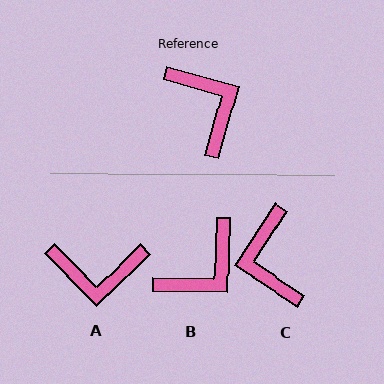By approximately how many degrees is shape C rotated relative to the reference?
Approximately 163 degrees counter-clockwise.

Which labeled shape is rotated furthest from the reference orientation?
C, about 163 degrees away.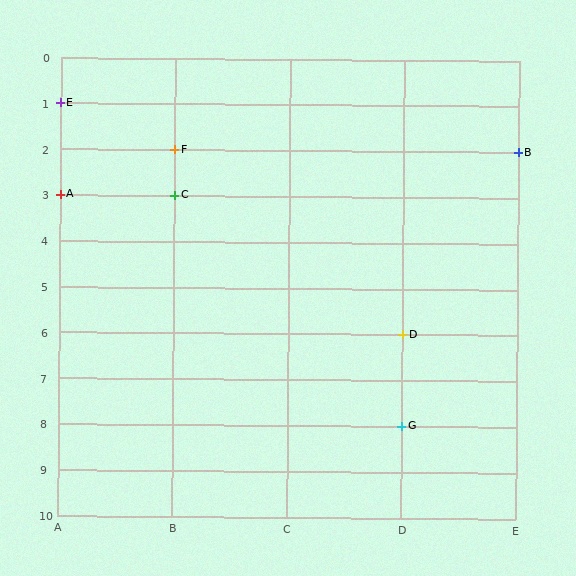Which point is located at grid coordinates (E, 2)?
Point B is at (E, 2).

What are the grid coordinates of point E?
Point E is at grid coordinates (A, 1).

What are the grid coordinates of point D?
Point D is at grid coordinates (D, 6).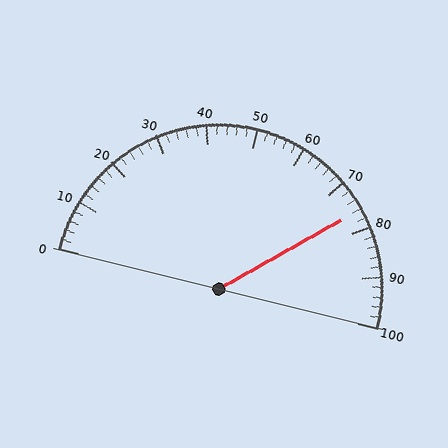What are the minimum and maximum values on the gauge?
The gauge ranges from 0 to 100.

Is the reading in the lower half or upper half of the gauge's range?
The reading is in the upper half of the range (0 to 100).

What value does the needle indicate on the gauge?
The needle indicates approximately 76.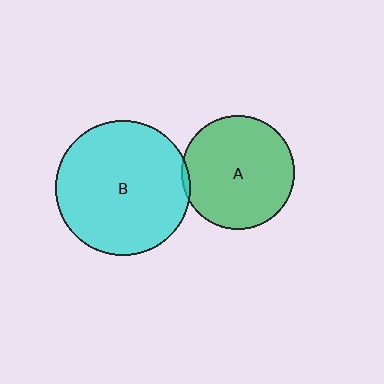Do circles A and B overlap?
Yes.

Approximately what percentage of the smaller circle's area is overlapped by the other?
Approximately 5%.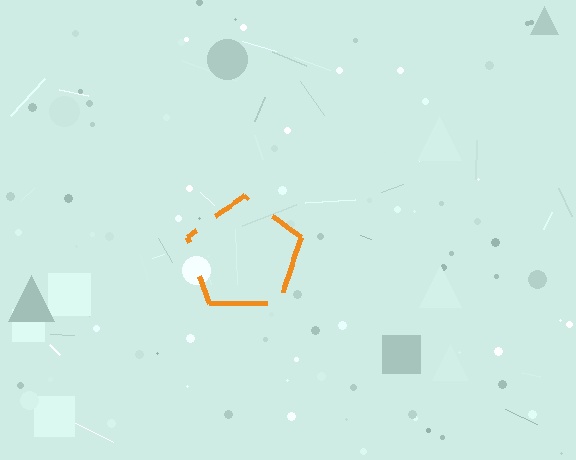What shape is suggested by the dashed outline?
The dashed outline suggests a pentagon.